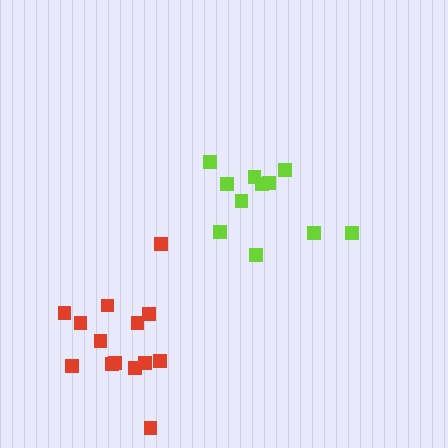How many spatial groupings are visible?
There are 2 spatial groupings.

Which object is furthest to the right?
The lime cluster is rightmost.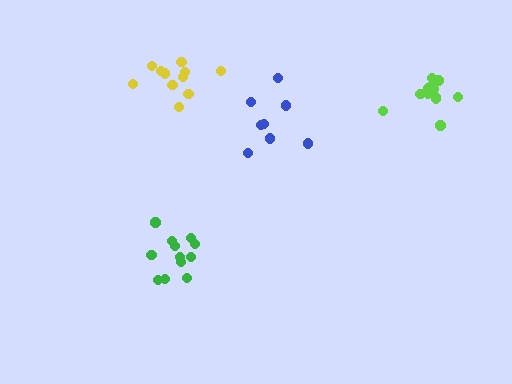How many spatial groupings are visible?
There are 4 spatial groupings.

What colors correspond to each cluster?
The clusters are colored: lime, green, blue, yellow.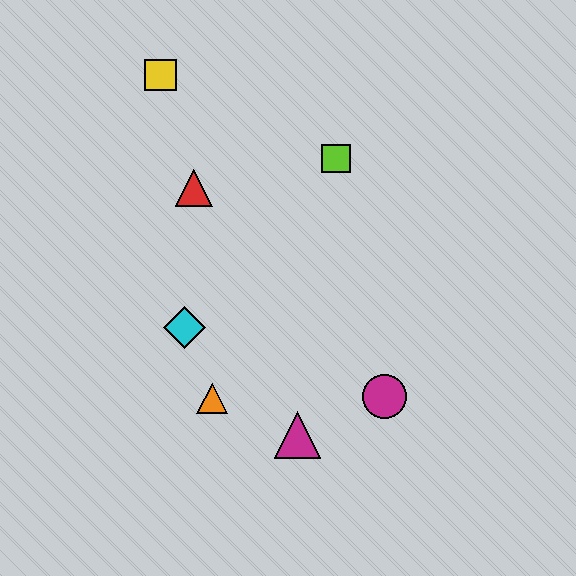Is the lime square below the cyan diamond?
No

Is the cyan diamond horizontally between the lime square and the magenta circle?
No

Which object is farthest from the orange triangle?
The yellow square is farthest from the orange triangle.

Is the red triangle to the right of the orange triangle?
No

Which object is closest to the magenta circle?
The magenta triangle is closest to the magenta circle.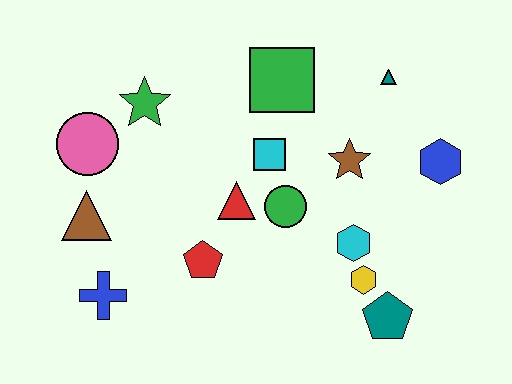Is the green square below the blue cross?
No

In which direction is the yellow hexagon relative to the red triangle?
The yellow hexagon is to the right of the red triangle.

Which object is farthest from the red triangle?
The blue hexagon is farthest from the red triangle.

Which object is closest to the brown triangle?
The pink circle is closest to the brown triangle.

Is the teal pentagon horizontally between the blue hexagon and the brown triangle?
Yes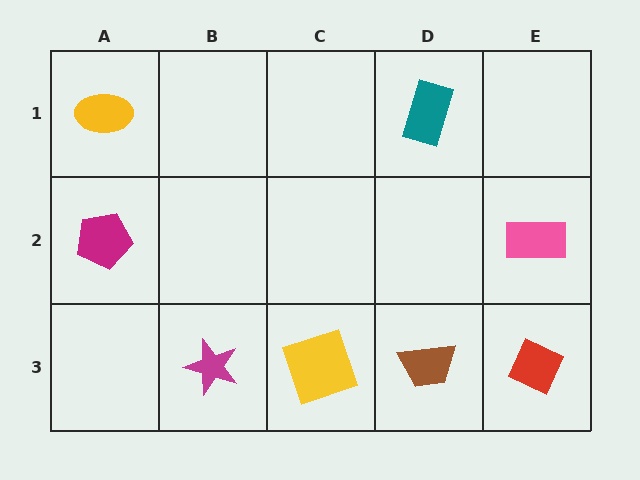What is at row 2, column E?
A pink rectangle.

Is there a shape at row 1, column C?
No, that cell is empty.